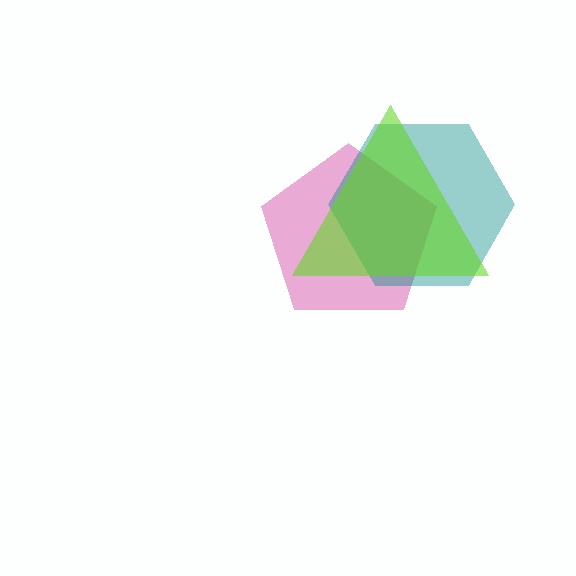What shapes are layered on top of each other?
The layered shapes are: a pink pentagon, a teal hexagon, a lime triangle.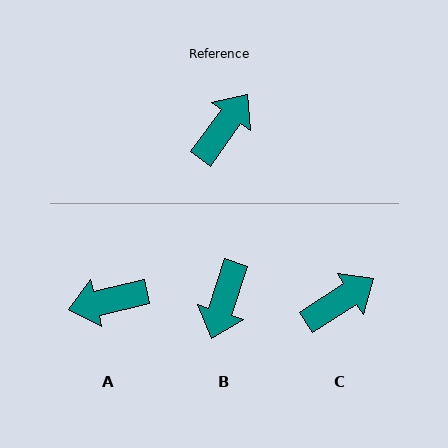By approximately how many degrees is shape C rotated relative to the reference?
Approximately 21 degrees clockwise.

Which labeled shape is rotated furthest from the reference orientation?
B, about 162 degrees away.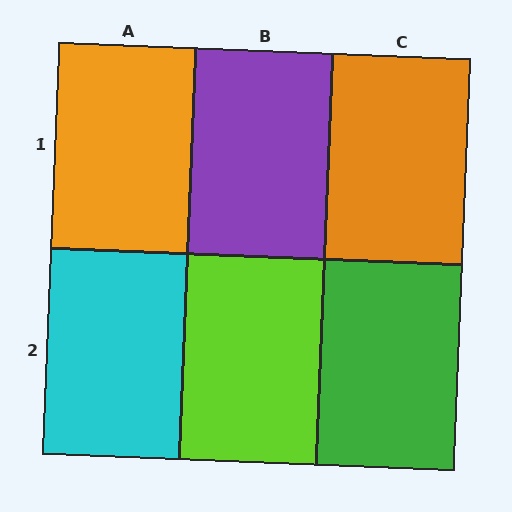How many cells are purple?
1 cell is purple.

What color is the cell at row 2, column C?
Green.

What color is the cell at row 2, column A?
Cyan.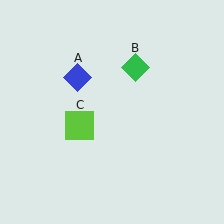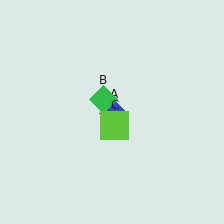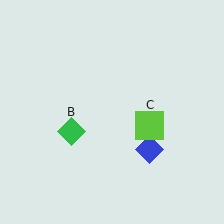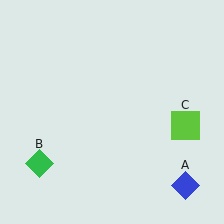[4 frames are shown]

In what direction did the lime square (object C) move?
The lime square (object C) moved right.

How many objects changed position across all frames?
3 objects changed position: blue diamond (object A), green diamond (object B), lime square (object C).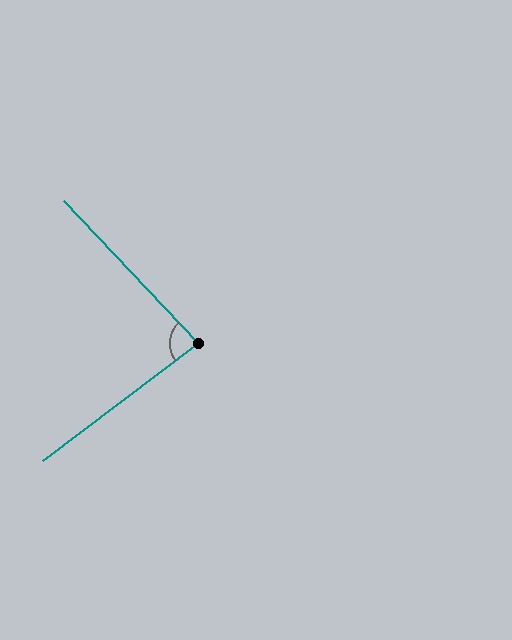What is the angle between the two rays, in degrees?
Approximately 84 degrees.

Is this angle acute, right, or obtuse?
It is acute.